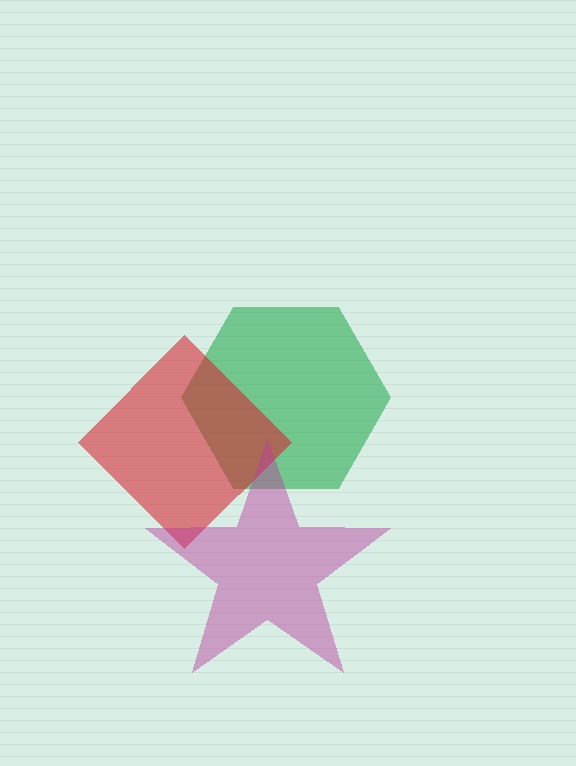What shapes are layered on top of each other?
The layered shapes are: a green hexagon, a red diamond, a magenta star.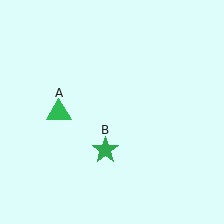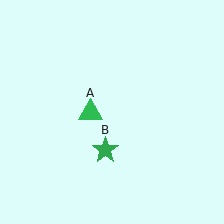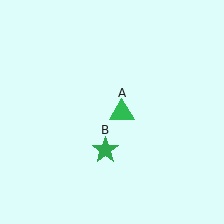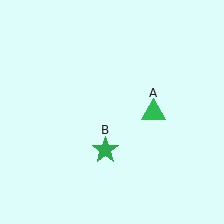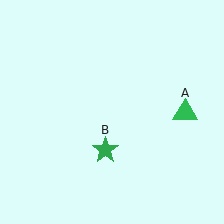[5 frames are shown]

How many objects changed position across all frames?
1 object changed position: green triangle (object A).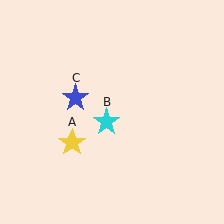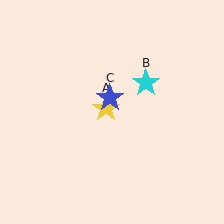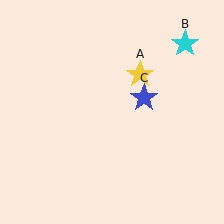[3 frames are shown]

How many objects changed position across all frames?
3 objects changed position: yellow star (object A), cyan star (object B), blue star (object C).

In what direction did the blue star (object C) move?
The blue star (object C) moved right.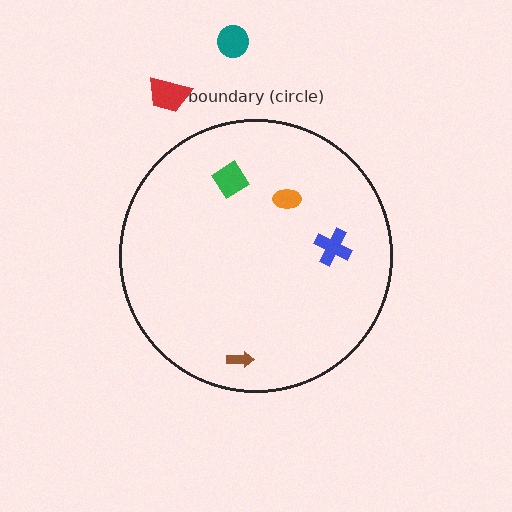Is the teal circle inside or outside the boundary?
Outside.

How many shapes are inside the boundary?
4 inside, 2 outside.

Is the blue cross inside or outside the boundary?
Inside.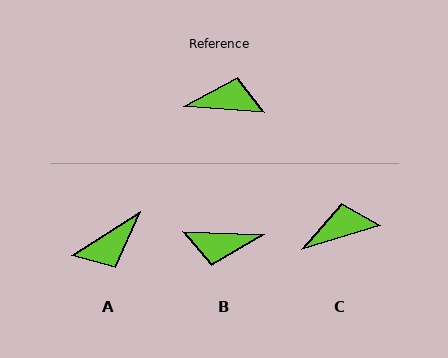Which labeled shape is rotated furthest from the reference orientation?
B, about 178 degrees away.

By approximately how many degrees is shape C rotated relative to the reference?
Approximately 21 degrees counter-clockwise.